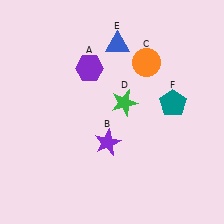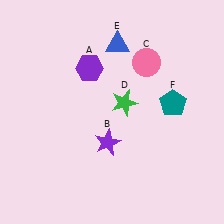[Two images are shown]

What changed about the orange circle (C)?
In Image 1, C is orange. In Image 2, it changed to pink.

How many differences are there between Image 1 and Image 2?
There is 1 difference between the two images.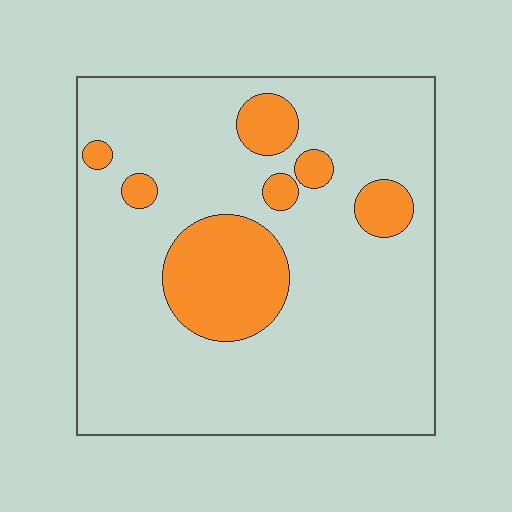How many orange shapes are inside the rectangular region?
7.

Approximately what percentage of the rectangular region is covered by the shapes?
Approximately 20%.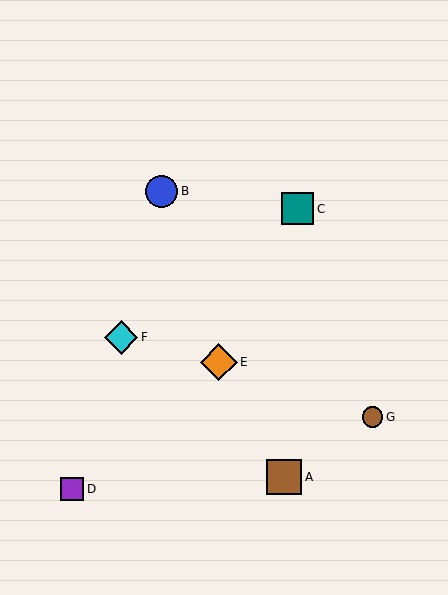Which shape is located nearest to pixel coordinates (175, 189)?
The blue circle (labeled B) at (162, 191) is nearest to that location.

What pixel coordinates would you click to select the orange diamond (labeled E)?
Click at (219, 362) to select the orange diamond E.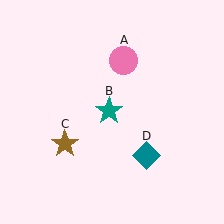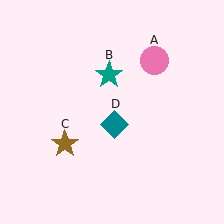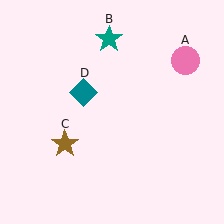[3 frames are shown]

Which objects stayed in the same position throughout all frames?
Brown star (object C) remained stationary.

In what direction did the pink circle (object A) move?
The pink circle (object A) moved right.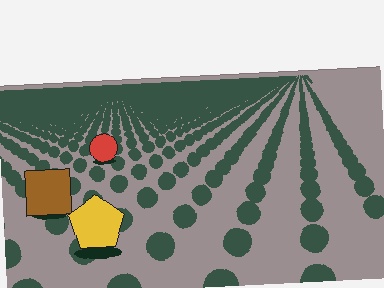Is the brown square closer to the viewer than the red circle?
Yes. The brown square is closer — you can tell from the texture gradient: the ground texture is coarser near it.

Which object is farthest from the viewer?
The red circle is farthest from the viewer. It appears smaller and the ground texture around it is denser.